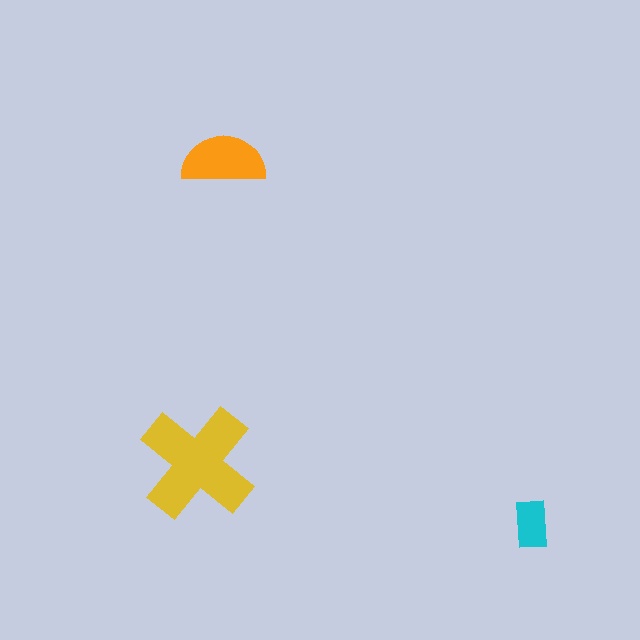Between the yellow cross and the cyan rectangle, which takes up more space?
The yellow cross.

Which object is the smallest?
The cyan rectangle.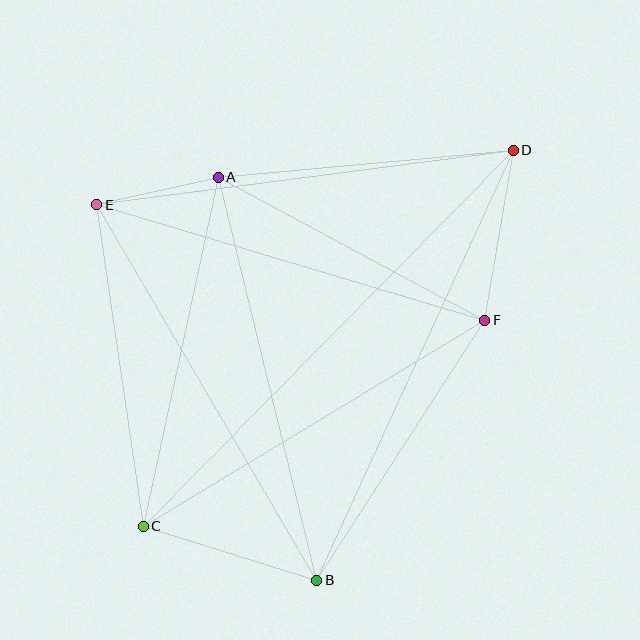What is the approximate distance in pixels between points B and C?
The distance between B and C is approximately 182 pixels.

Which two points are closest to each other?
Points A and E are closest to each other.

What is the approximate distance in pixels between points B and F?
The distance between B and F is approximately 309 pixels.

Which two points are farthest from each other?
Points C and D are farthest from each other.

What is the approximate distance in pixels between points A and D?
The distance between A and D is approximately 296 pixels.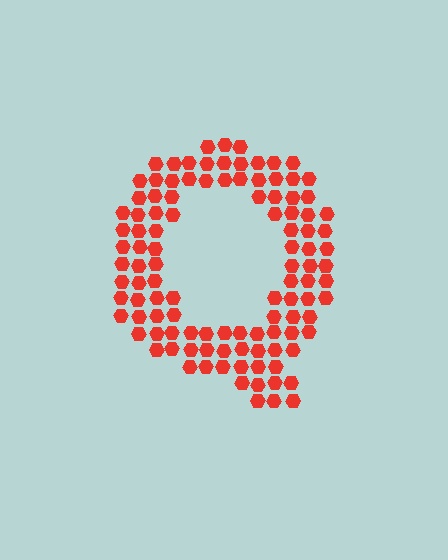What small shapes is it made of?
It is made of small hexagons.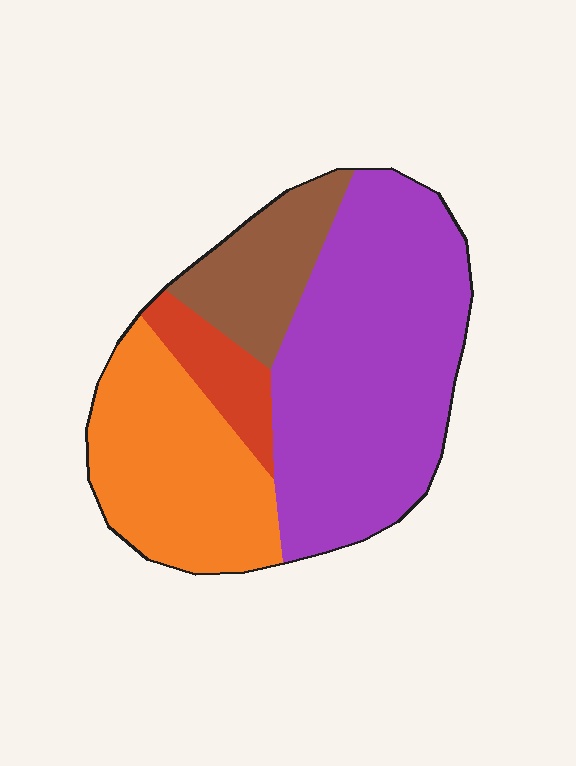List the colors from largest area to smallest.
From largest to smallest: purple, orange, brown, red.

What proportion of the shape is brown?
Brown takes up about one eighth (1/8) of the shape.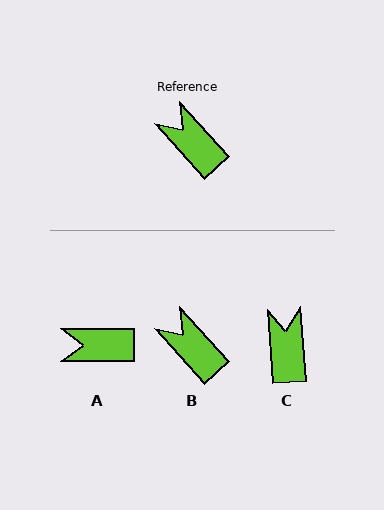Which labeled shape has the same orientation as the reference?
B.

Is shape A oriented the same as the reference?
No, it is off by about 48 degrees.